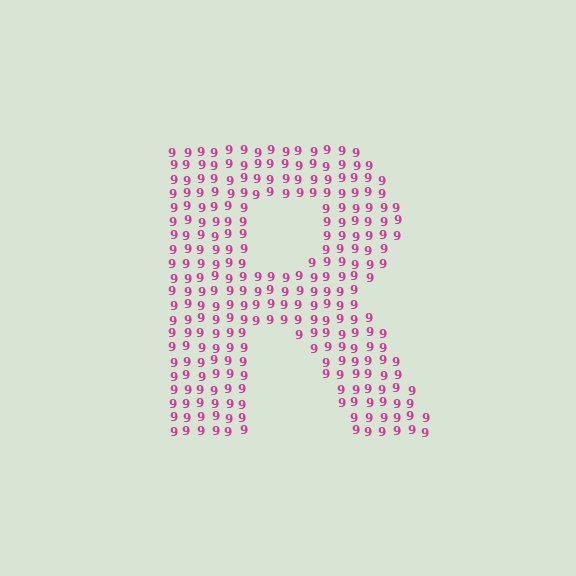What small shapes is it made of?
It is made of small digit 9's.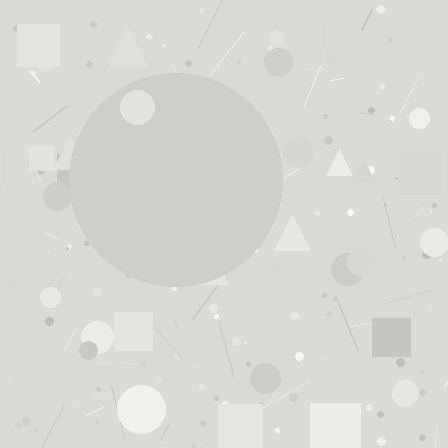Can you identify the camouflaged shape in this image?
The camouflaged shape is a circle.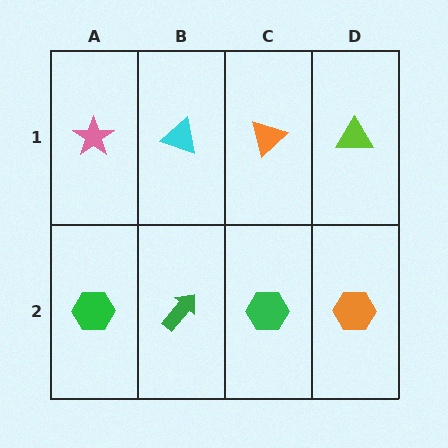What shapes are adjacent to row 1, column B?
A green arrow (row 2, column B), a pink star (row 1, column A), an orange triangle (row 1, column C).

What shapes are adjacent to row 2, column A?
A pink star (row 1, column A), a green arrow (row 2, column B).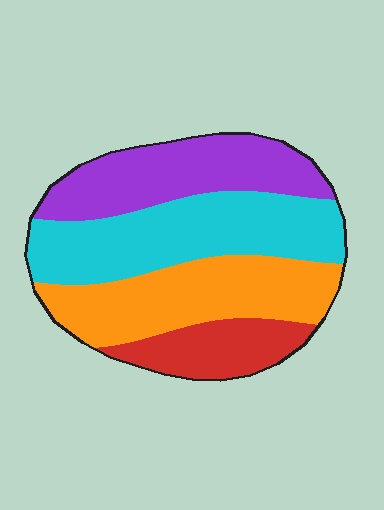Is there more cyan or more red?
Cyan.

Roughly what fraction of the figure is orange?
Orange covers roughly 30% of the figure.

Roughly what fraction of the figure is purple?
Purple takes up less than a quarter of the figure.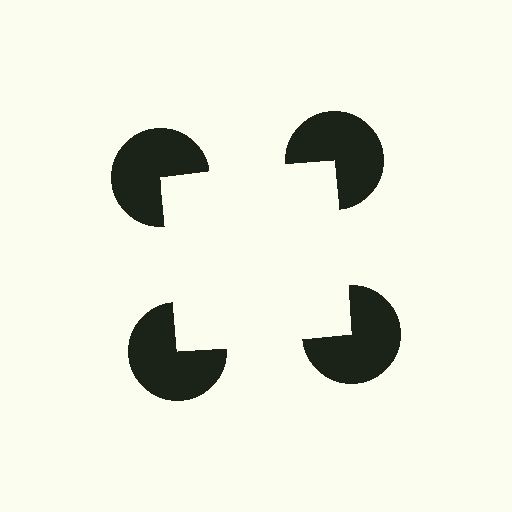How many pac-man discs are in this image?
There are 4 — one at each vertex of the illusory square.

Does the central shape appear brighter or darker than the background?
It typically appears slightly brighter than the background, even though no actual brightness change is drawn.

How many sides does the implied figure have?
4 sides.